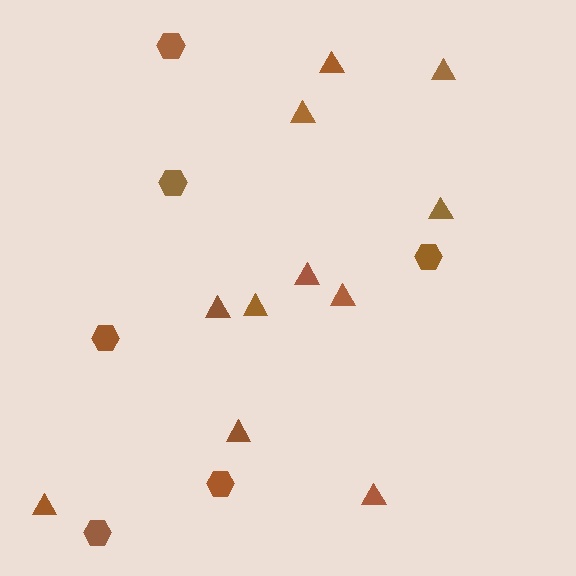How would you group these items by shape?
There are 2 groups: one group of triangles (11) and one group of hexagons (6).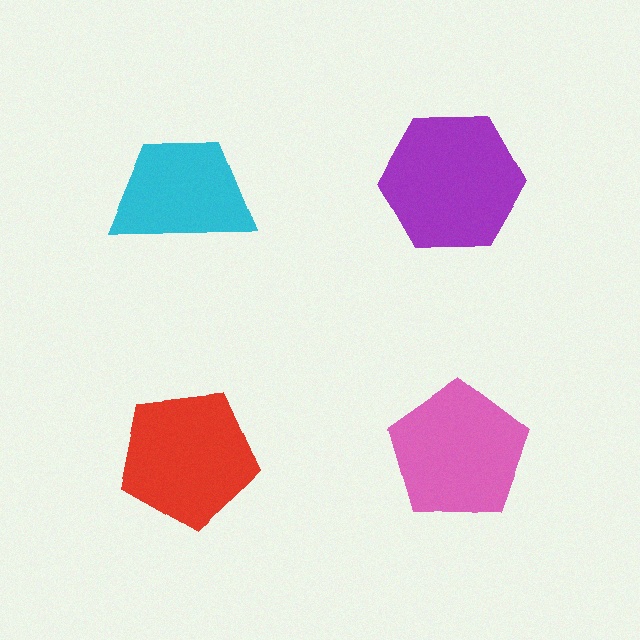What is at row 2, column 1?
A red pentagon.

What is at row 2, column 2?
A pink pentagon.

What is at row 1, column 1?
A cyan trapezoid.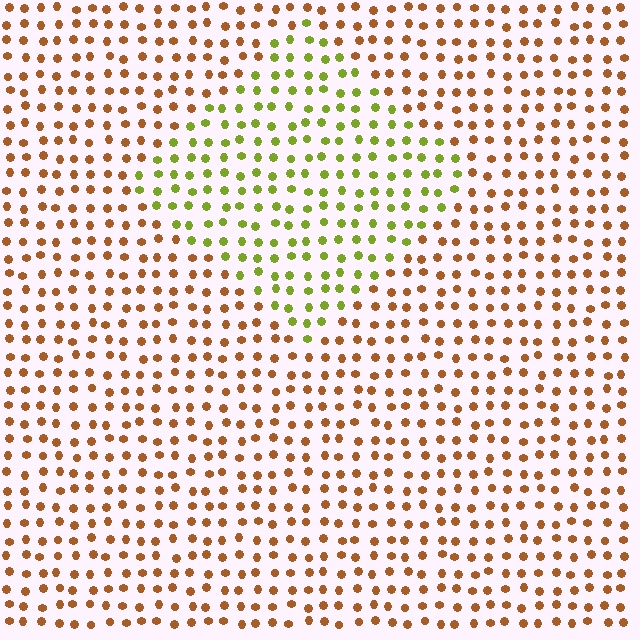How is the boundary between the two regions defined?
The boundary is defined purely by a slight shift in hue (about 56 degrees). Spacing, size, and orientation are identical on both sides.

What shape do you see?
I see a diamond.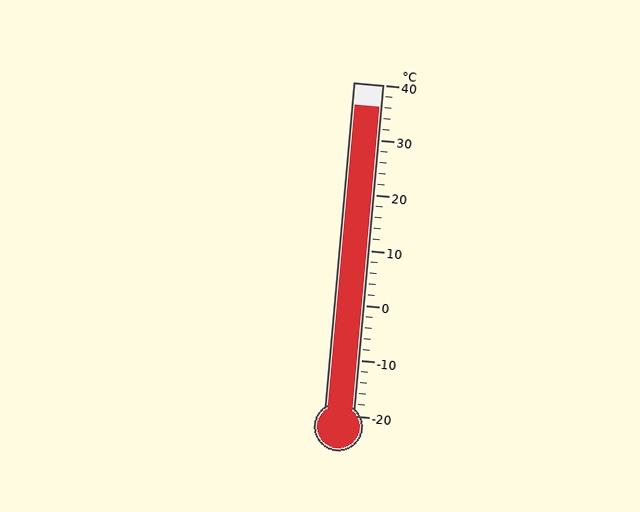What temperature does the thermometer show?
The thermometer shows approximately 36°C.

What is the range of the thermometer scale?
The thermometer scale ranges from -20°C to 40°C.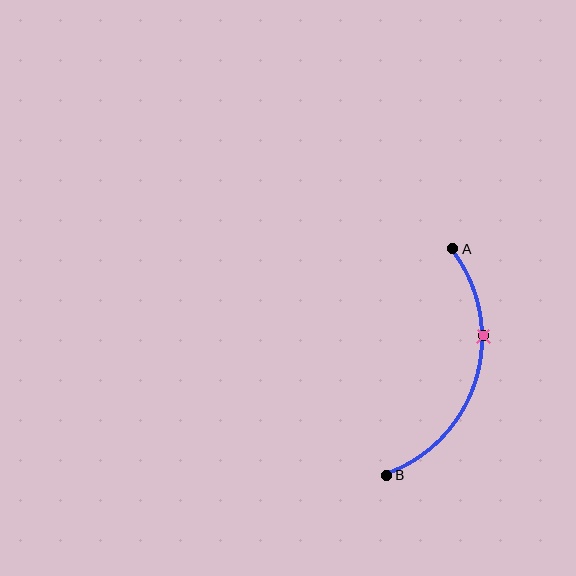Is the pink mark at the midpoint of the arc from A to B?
No. The pink mark lies on the arc but is closer to endpoint A. The arc midpoint would be at the point on the curve equidistant along the arc from both A and B.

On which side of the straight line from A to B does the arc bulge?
The arc bulges to the right of the straight line connecting A and B.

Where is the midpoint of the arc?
The arc midpoint is the point on the curve farthest from the straight line joining A and B. It sits to the right of that line.